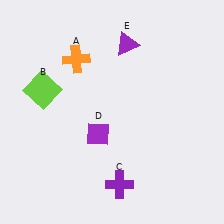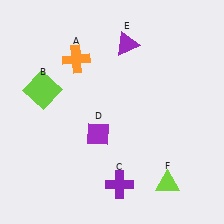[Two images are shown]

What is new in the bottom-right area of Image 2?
A lime triangle (F) was added in the bottom-right area of Image 2.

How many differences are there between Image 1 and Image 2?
There is 1 difference between the two images.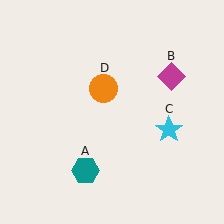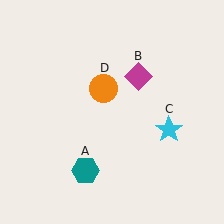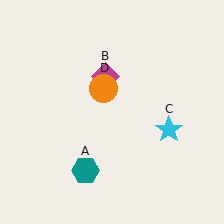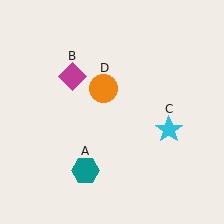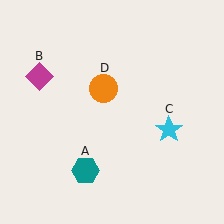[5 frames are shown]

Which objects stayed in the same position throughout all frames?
Teal hexagon (object A) and cyan star (object C) and orange circle (object D) remained stationary.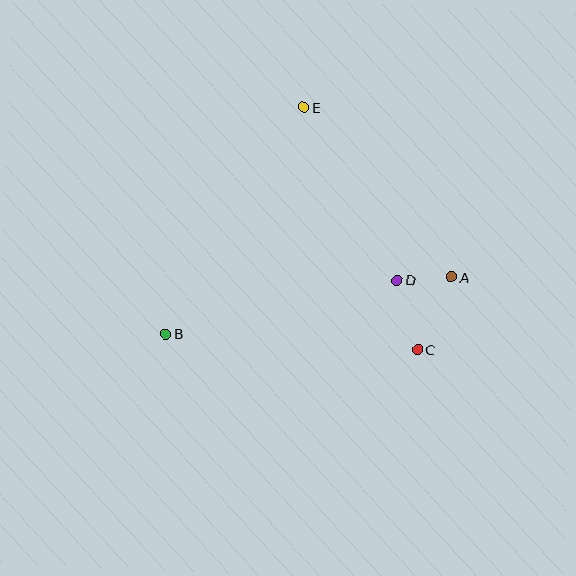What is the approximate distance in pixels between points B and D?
The distance between B and D is approximately 238 pixels.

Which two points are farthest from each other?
Points A and B are farthest from each other.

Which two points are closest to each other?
Points A and D are closest to each other.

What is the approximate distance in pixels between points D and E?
The distance between D and E is approximately 196 pixels.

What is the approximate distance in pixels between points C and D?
The distance between C and D is approximately 73 pixels.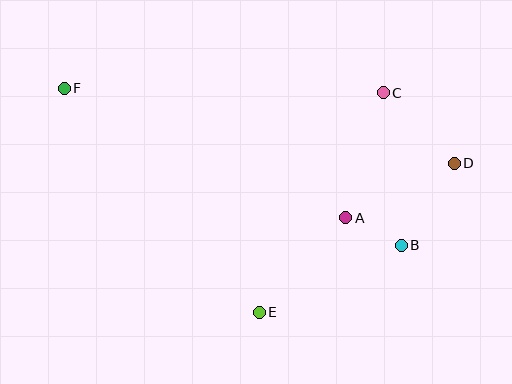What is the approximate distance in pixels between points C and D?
The distance between C and D is approximately 100 pixels.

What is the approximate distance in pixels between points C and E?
The distance between C and E is approximately 252 pixels.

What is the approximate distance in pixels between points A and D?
The distance between A and D is approximately 121 pixels.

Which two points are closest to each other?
Points A and B are closest to each other.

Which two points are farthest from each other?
Points D and F are farthest from each other.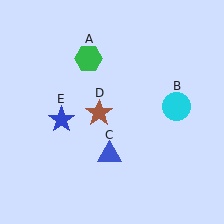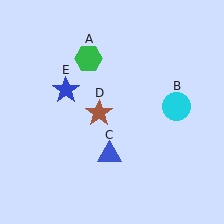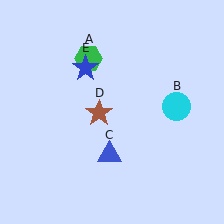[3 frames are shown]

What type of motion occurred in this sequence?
The blue star (object E) rotated clockwise around the center of the scene.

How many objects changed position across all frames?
1 object changed position: blue star (object E).